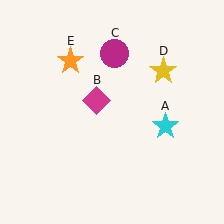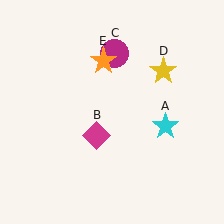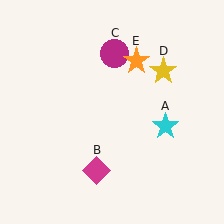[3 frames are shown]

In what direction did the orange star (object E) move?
The orange star (object E) moved right.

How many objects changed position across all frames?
2 objects changed position: magenta diamond (object B), orange star (object E).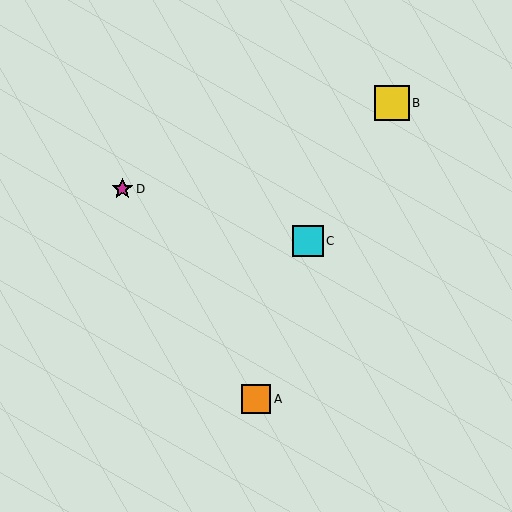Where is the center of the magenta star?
The center of the magenta star is at (122, 189).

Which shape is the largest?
The yellow square (labeled B) is the largest.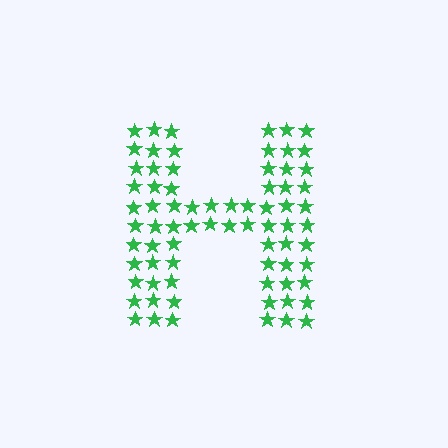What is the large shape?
The large shape is the letter H.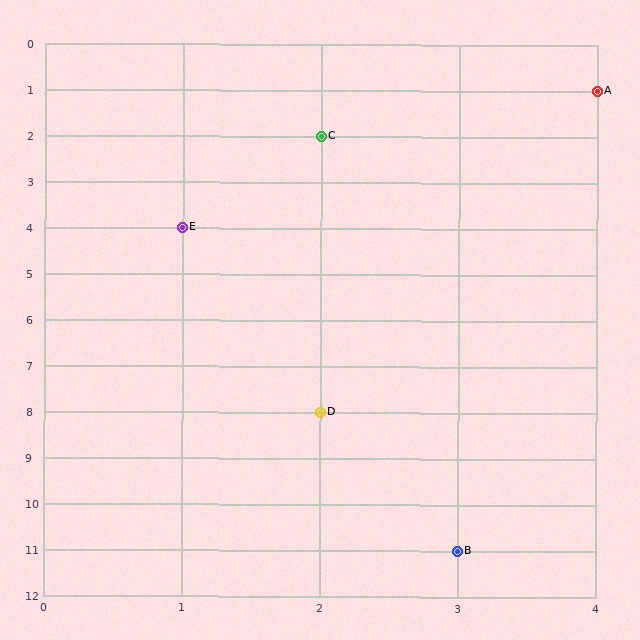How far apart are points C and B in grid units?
Points C and B are 1 column and 9 rows apart (about 9.1 grid units diagonally).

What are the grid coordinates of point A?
Point A is at grid coordinates (4, 1).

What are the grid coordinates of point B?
Point B is at grid coordinates (3, 11).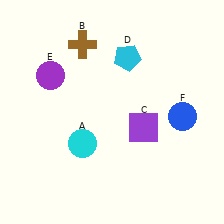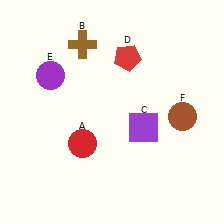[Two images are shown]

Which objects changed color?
A changed from cyan to red. D changed from cyan to red. F changed from blue to brown.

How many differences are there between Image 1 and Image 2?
There are 3 differences between the two images.